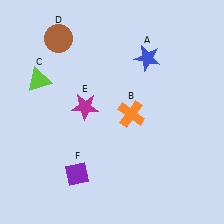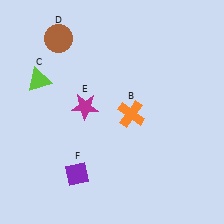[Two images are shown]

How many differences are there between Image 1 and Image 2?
There is 1 difference between the two images.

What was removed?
The blue star (A) was removed in Image 2.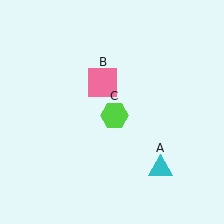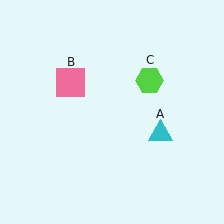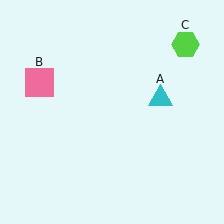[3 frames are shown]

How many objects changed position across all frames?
3 objects changed position: cyan triangle (object A), pink square (object B), lime hexagon (object C).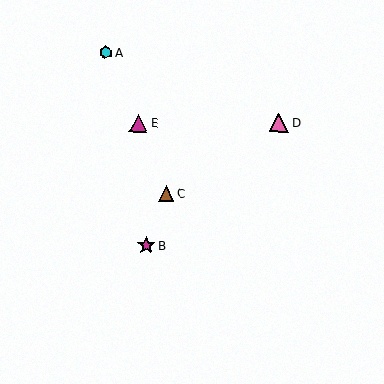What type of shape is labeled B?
Shape B is a magenta star.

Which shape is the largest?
The pink triangle (labeled D) is the largest.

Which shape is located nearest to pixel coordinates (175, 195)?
The brown triangle (labeled C) at (166, 193) is nearest to that location.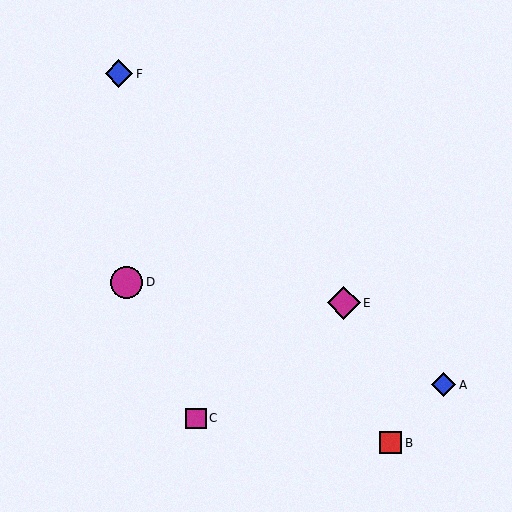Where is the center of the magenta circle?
The center of the magenta circle is at (127, 282).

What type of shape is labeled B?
Shape B is a red square.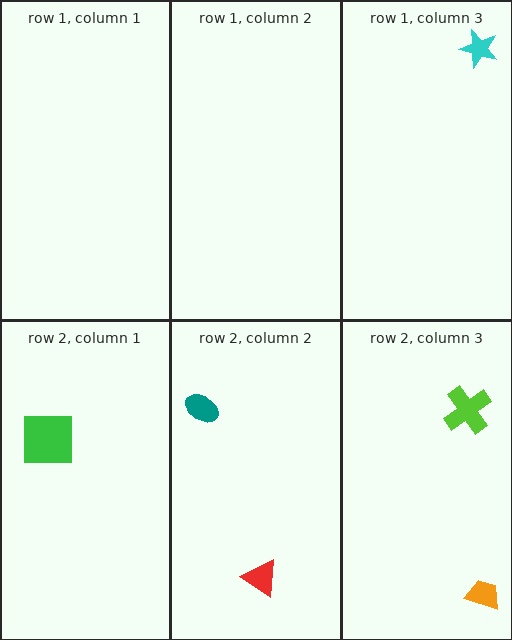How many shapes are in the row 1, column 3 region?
1.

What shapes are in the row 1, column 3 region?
The cyan star.